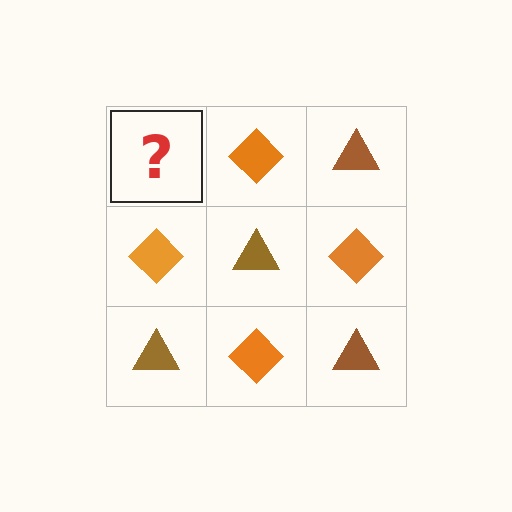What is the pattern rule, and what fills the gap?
The rule is that it alternates brown triangle and orange diamond in a checkerboard pattern. The gap should be filled with a brown triangle.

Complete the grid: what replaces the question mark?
The question mark should be replaced with a brown triangle.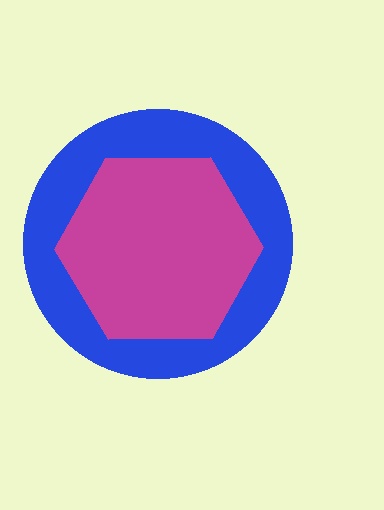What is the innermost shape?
The magenta hexagon.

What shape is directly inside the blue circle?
The magenta hexagon.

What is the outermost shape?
The blue circle.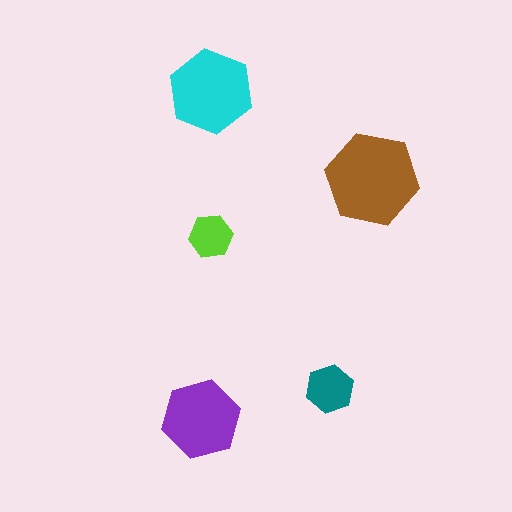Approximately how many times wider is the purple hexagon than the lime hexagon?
About 2 times wider.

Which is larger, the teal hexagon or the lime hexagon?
The teal one.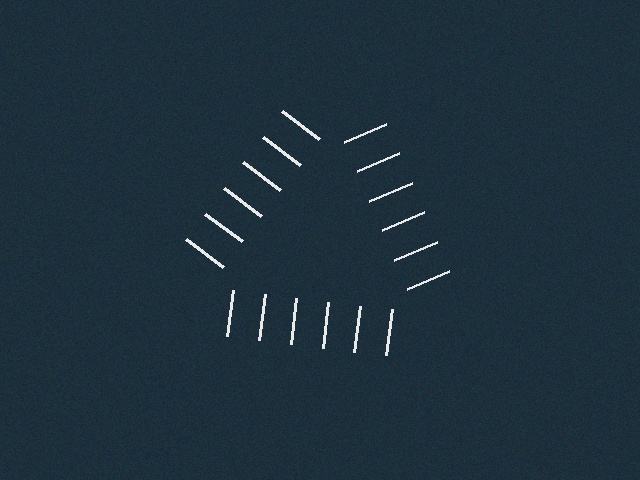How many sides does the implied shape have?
3 sides — the line-ends trace a triangle.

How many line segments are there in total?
18 — 6 along each of the 3 edges.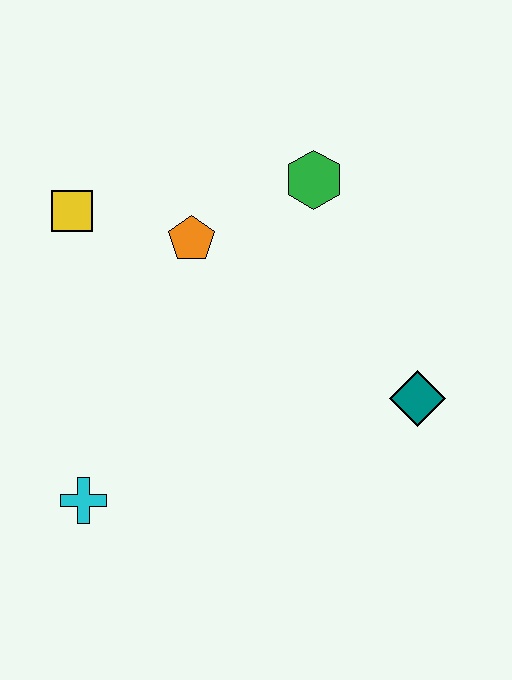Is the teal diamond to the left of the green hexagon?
No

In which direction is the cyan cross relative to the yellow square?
The cyan cross is below the yellow square.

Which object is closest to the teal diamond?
The green hexagon is closest to the teal diamond.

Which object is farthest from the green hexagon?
The cyan cross is farthest from the green hexagon.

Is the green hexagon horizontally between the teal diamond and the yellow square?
Yes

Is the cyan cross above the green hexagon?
No